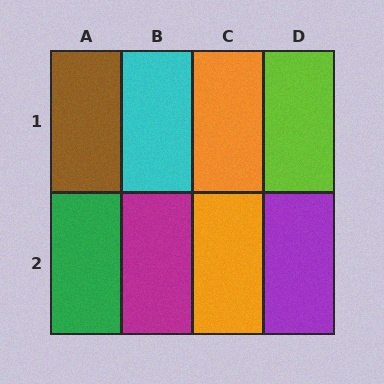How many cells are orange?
2 cells are orange.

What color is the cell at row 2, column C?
Orange.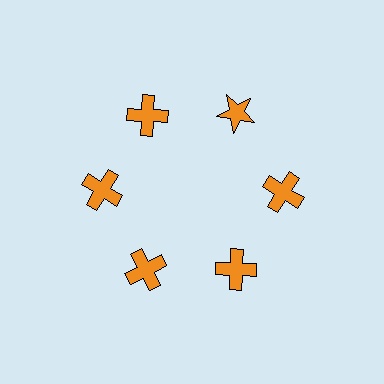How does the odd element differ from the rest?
It has a different shape: star instead of cross.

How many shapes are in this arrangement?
There are 6 shapes arranged in a ring pattern.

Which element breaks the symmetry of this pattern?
The orange star at roughly the 1 o'clock position breaks the symmetry. All other shapes are orange crosses.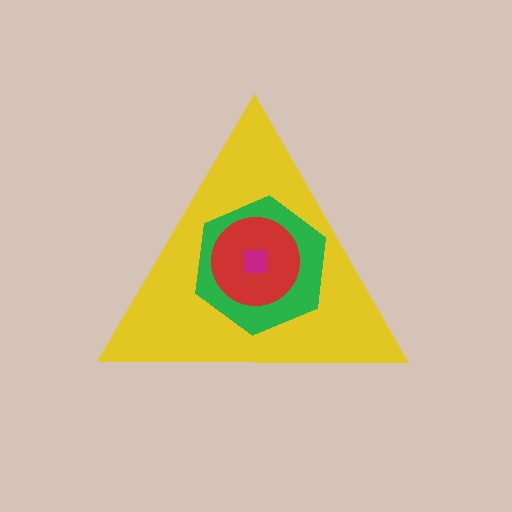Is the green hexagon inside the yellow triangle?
Yes.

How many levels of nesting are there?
4.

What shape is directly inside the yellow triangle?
The green hexagon.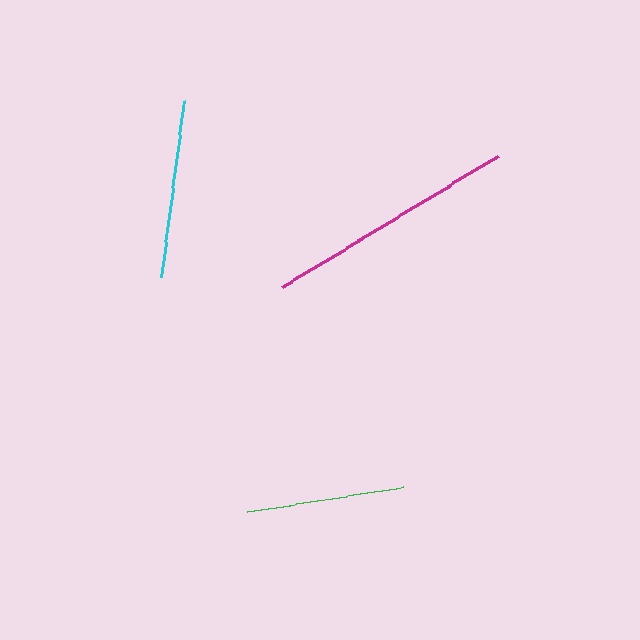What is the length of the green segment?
The green segment is approximately 158 pixels long.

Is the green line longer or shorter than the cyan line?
The cyan line is longer than the green line.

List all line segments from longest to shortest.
From longest to shortest: magenta, cyan, green.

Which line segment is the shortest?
The green line is the shortest at approximately 158 pixels.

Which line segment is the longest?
The magenta line is the longest at approximately 252 pixels.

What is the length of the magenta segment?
The magenta segment is approximately 252 pixels long.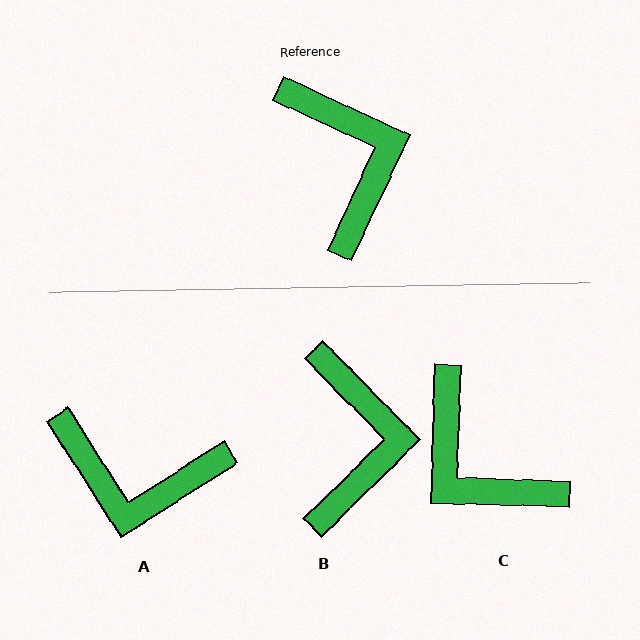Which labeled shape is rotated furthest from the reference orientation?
C, about 157 degrees away.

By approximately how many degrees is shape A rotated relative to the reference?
Approximately 122 degrees clockwise.